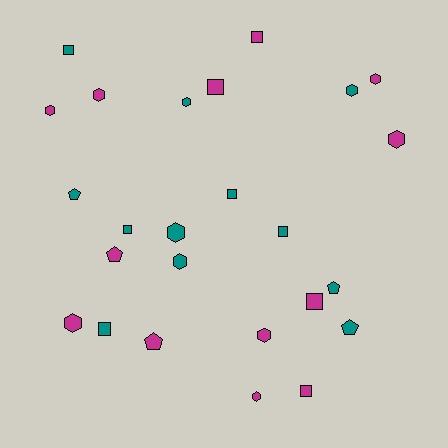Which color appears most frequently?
Magenta, with 13 objects.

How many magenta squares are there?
There are 4 magenta squares.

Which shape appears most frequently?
Hexagon, with 11 objects.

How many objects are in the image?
There are 25 objects.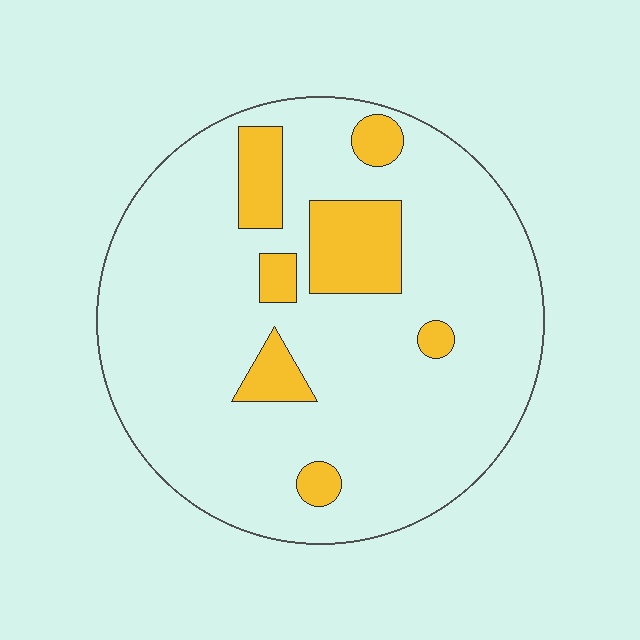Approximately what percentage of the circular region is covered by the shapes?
Approximately 15%.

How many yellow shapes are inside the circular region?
7.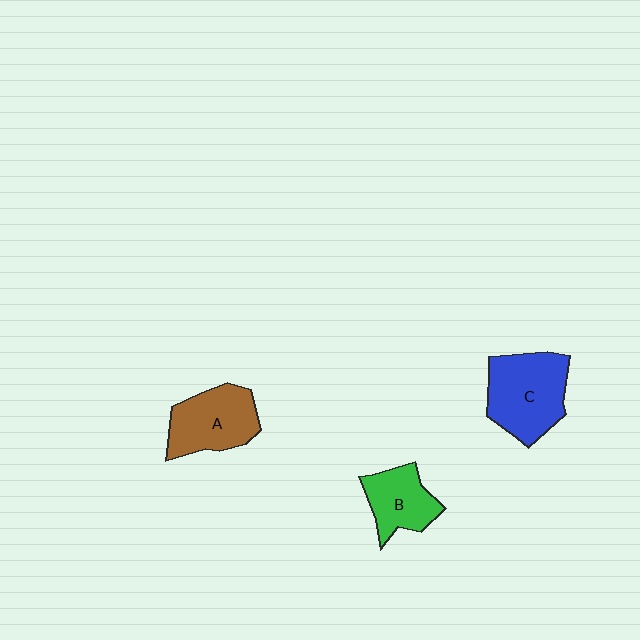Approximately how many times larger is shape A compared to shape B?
Approximately 1.3 times.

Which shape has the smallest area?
Shape B (green).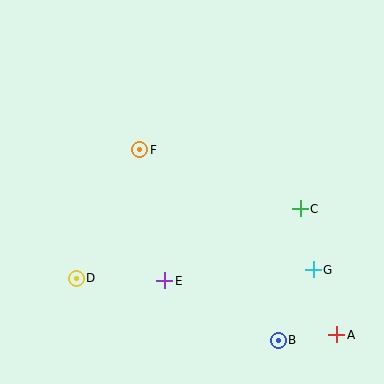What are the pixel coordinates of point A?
Point A is at (337, 335).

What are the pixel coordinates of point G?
Point G is at (313, 270).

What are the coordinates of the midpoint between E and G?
The midpoint between E and G is at (239, 275).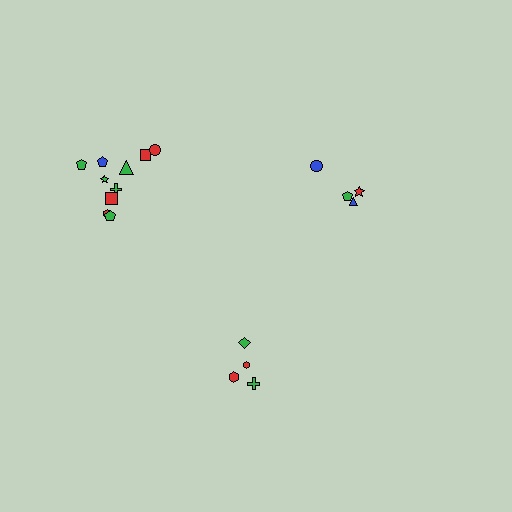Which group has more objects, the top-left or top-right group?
The top-left group.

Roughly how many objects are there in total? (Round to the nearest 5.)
Roughly 20 objects in total.